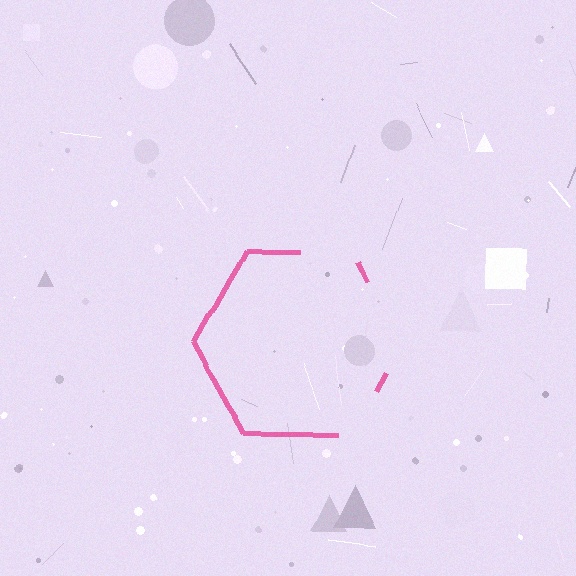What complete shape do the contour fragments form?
The contour fragments form a hexagon.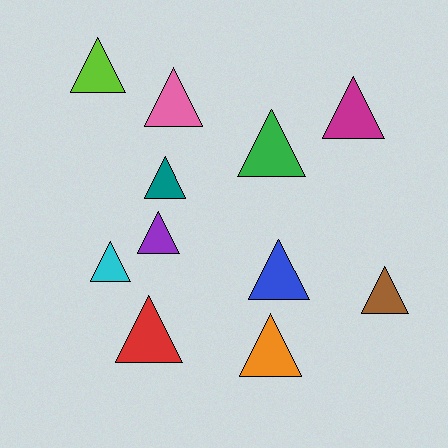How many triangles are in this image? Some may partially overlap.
There are 11 triangles.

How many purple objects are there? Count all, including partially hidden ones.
There is 1 purple object.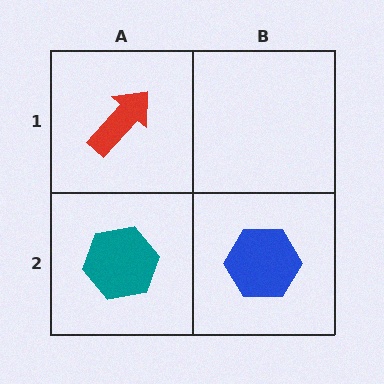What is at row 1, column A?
A red arrow.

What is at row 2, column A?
A teal hexagon.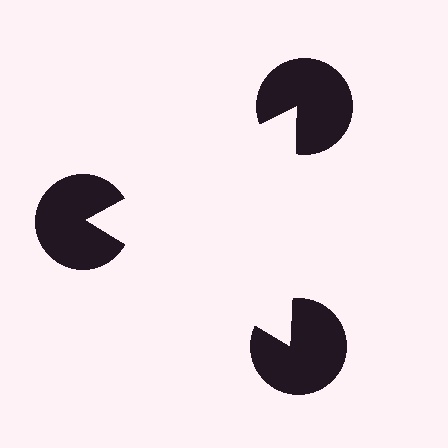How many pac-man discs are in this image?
There are 3 — one at each vertex of the illusory triangle.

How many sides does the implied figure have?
3 sides.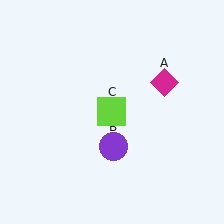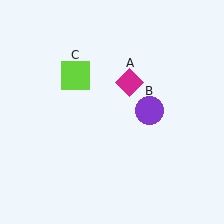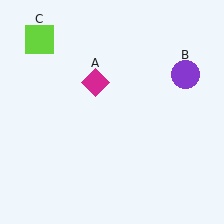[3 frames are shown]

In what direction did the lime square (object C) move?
The lime square (object C) moved up and to the left.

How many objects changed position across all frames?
3 objects changed position: magenta diamond (object A), purple circle (object B), lime square (object C).